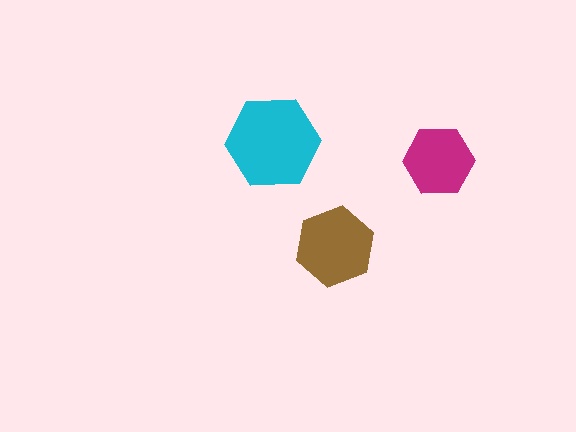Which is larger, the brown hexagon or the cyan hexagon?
The cyan one.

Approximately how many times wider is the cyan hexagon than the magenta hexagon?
About 1.5 times wider.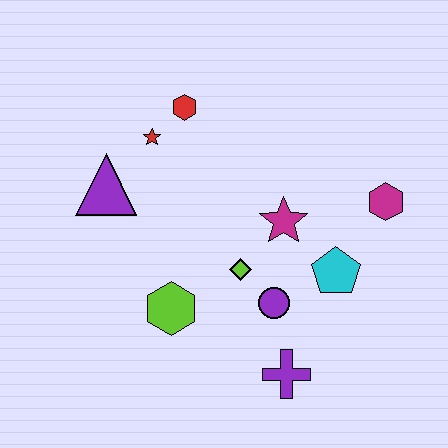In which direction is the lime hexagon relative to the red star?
The lime hexagon is below the red star.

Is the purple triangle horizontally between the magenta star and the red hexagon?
No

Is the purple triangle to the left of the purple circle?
Yes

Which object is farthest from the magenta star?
The purple triangle is farthest from the magenta star.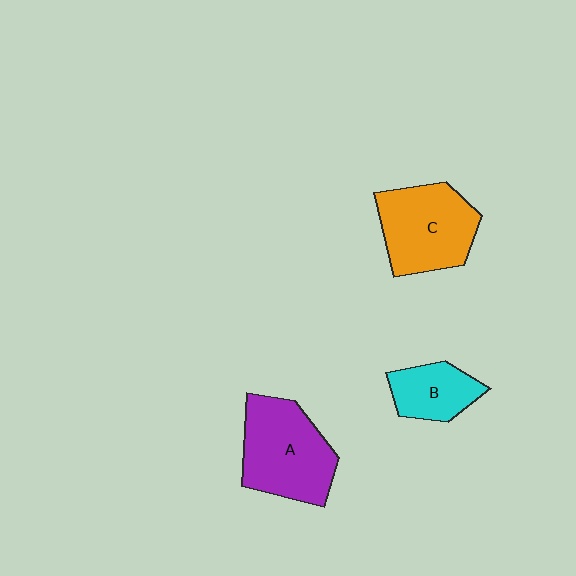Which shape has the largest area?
Shape A (purple).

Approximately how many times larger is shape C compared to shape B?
Approximately 1.7 times.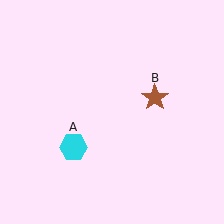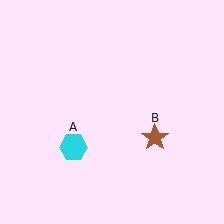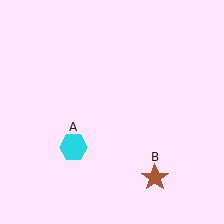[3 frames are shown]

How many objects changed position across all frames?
1 object changed position: brown star (object B).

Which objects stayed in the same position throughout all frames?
Cyan hexagon (object A) remained stationary.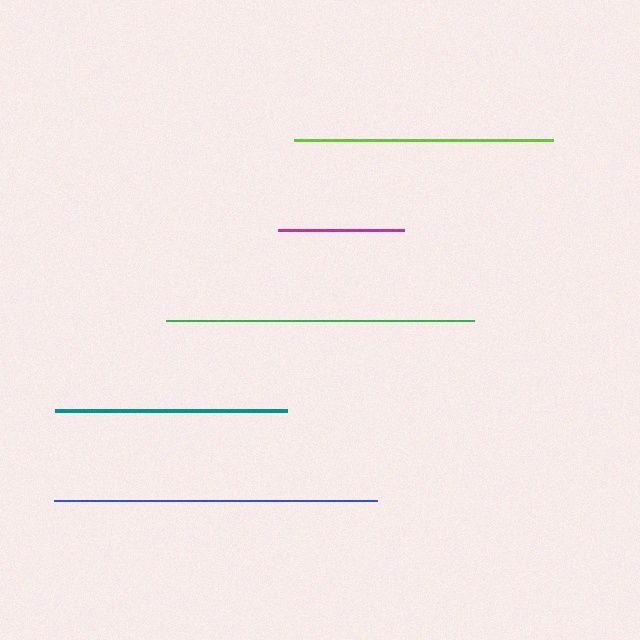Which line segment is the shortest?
The magenta line is the shortest at approximately 126 pixels.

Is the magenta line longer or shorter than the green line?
The green line is longer than the magenta line.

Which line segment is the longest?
The blue line is the longest at approximately 323 pixels.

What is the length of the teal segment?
The teal segment is approximately 231 pixels long.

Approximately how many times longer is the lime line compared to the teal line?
The lime line is approximately 1.1 times the length of the teal line.